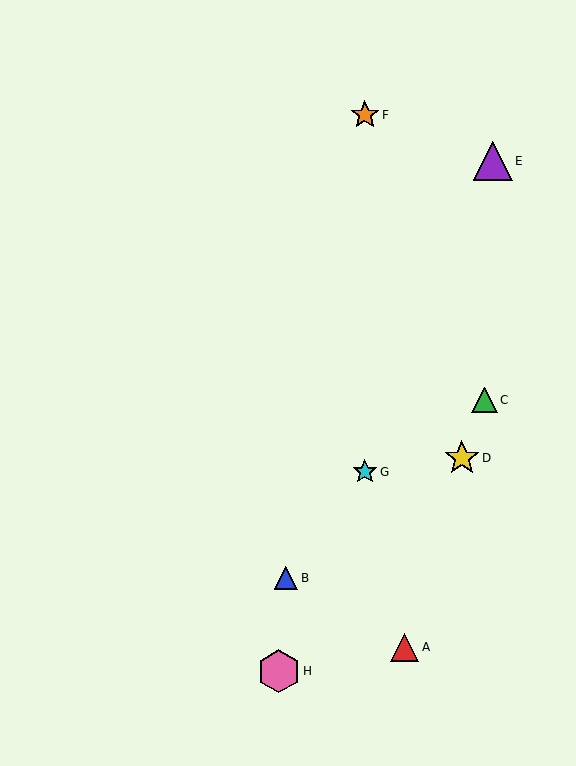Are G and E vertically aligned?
No, G is at x≈365 and E is at x≈493.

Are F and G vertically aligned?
Yes, both are at x≈365.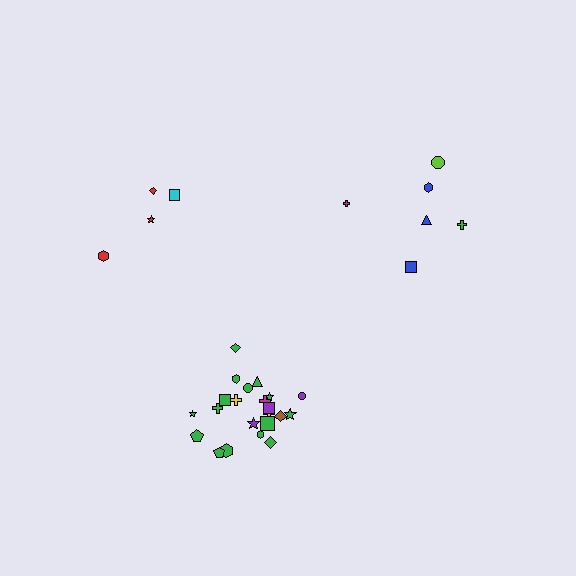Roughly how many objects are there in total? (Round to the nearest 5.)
Roughly 30 objects in total.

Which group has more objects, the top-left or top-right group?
The top-right group.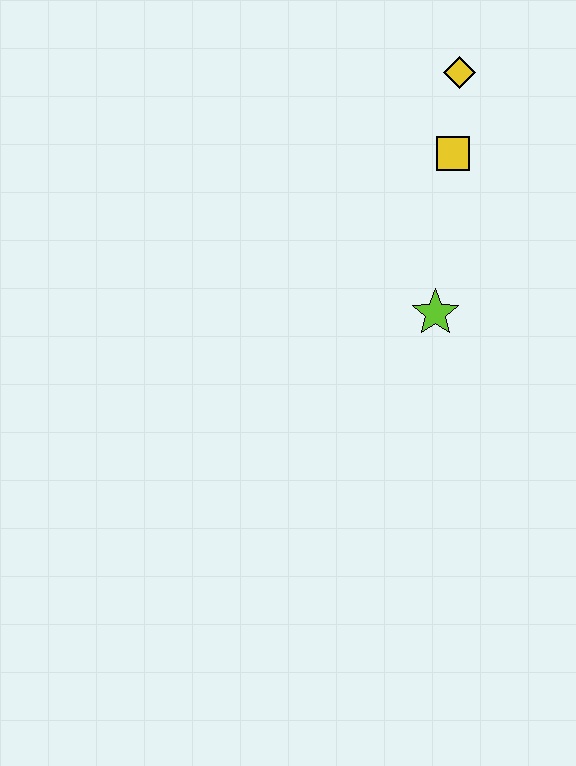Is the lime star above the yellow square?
No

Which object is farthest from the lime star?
The yellow diamond is farthest from the lime star.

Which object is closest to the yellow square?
The yellow diamond is closest to the yellow square.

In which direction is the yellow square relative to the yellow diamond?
The yellow square is below the yellow diamond.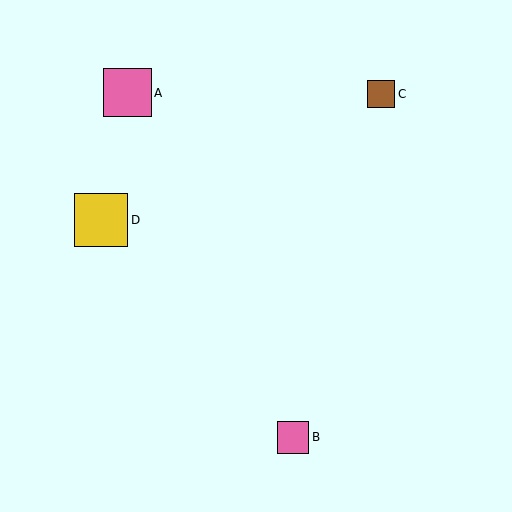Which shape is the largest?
The yellow square (labeled D) is the largest.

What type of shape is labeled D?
Shape D is a yellow square.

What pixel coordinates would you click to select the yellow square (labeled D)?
Click at (101, 220) to select the yellow square D.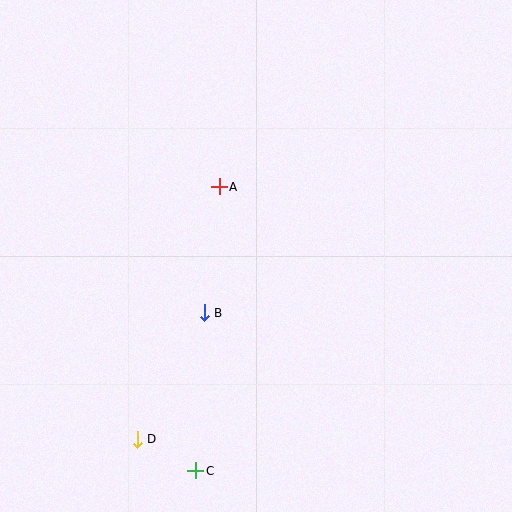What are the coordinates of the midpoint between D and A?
The midpoint between D and A is at (178, 313).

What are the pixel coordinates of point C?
Point C is at (196, 471).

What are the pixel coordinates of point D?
Point D is at (137, 439).